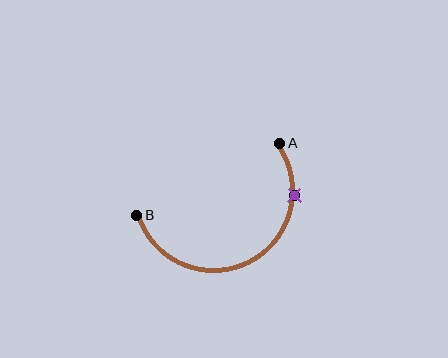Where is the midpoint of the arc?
The arc midpoint is the point on the curve farthest from the straight line joining A and B. It sits below that line.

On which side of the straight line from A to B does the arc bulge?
The arc bulges below the straight line connecting A and B.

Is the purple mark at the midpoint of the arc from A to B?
No. The purple mark lies on the arc but is closer to endpoint A. The arc midpoint would be at the point on the curve equidistant along the arc from both A and B.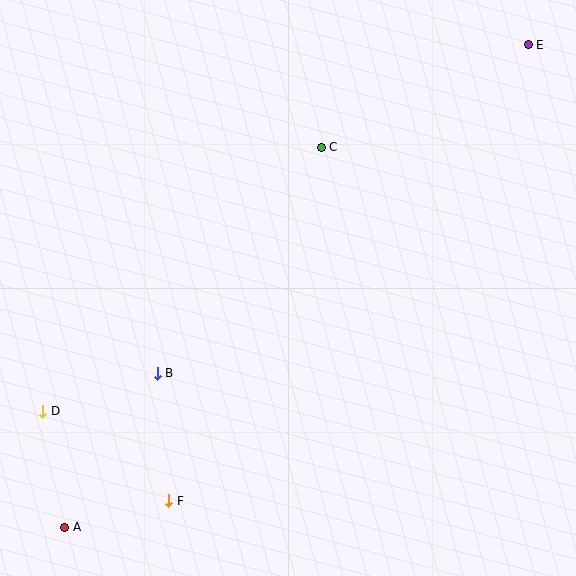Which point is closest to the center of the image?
Point C at (321, 147) is closest to the center.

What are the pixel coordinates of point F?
Point F is at (169, 501).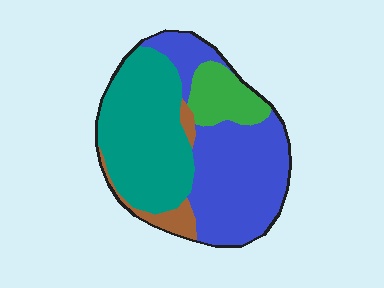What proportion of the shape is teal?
Teal covers about 40% of the shape.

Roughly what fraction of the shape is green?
Green takes up about one eighth (1/8) of the shape.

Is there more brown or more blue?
Blue.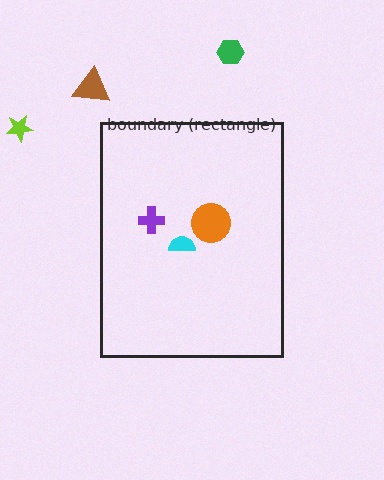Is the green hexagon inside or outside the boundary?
Outside.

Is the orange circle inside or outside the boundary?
Inside.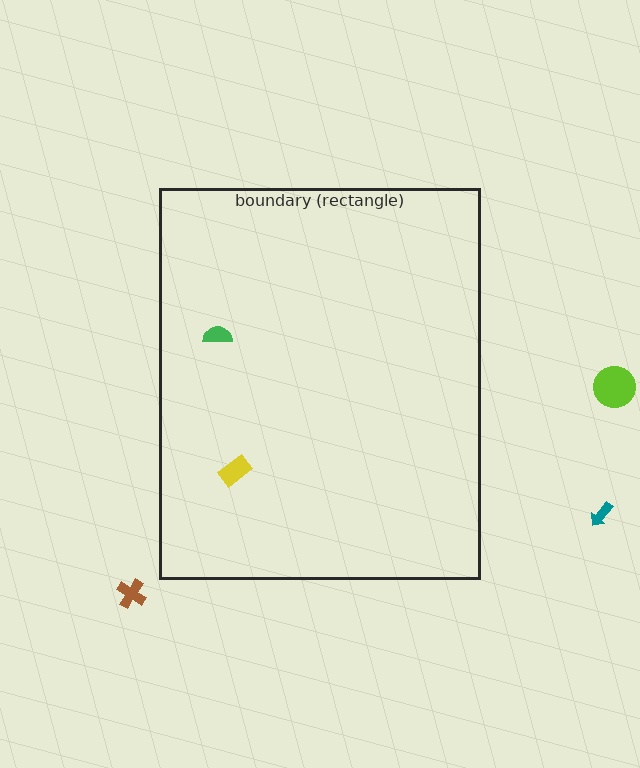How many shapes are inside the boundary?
2 inside, 3 outside.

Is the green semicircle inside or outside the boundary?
Inside.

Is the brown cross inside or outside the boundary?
Outside.